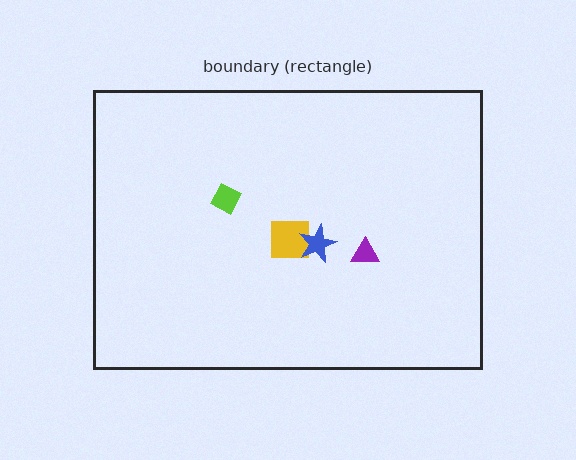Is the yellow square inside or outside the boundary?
Inside.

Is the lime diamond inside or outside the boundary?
Inside.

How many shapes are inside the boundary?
4 inside, 0 outside.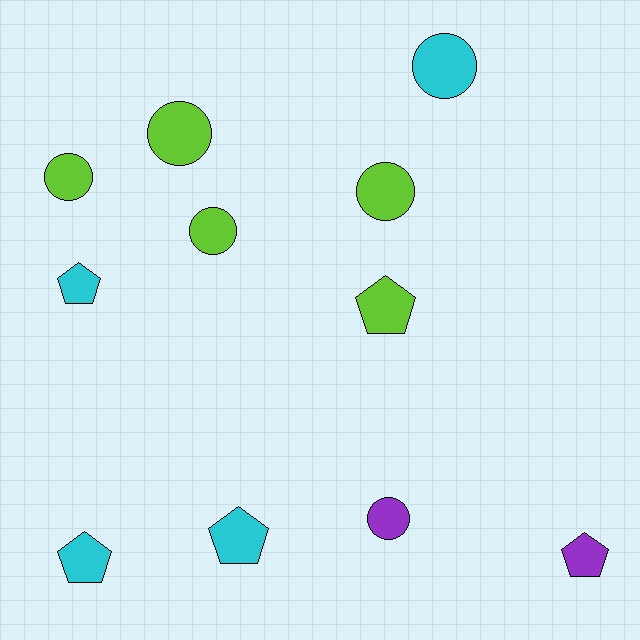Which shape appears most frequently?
Circle, with 6 objects.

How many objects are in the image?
There are 11 objects.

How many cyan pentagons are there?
There are 3 cyan pentagons.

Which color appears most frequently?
Lime, with 5 objects.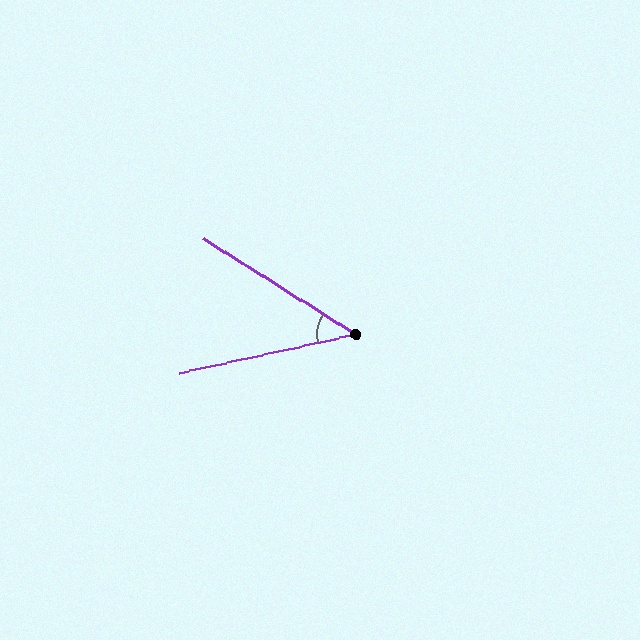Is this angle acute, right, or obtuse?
It is acute.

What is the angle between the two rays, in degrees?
Approximately 44 degrees.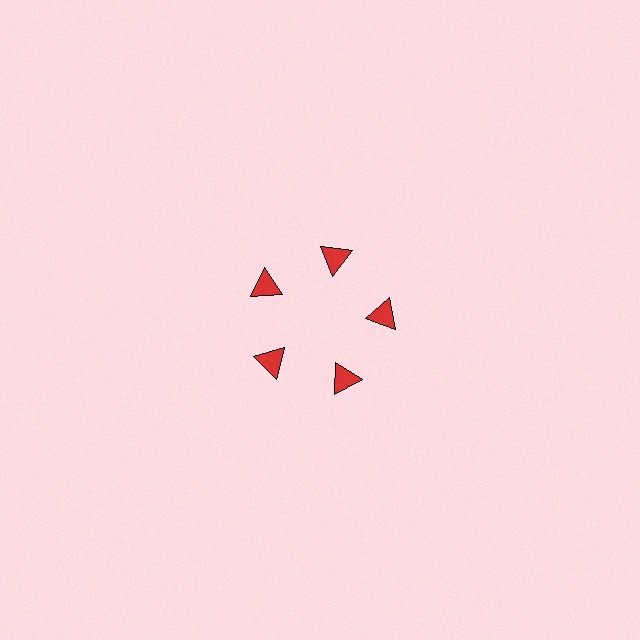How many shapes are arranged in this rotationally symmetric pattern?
There are 5 shapes, arranged in 5 groups of 1.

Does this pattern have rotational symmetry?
Yes, this pattern has 5-fold rotational symmetry. It looks the same after rotating 72 degrees around the center.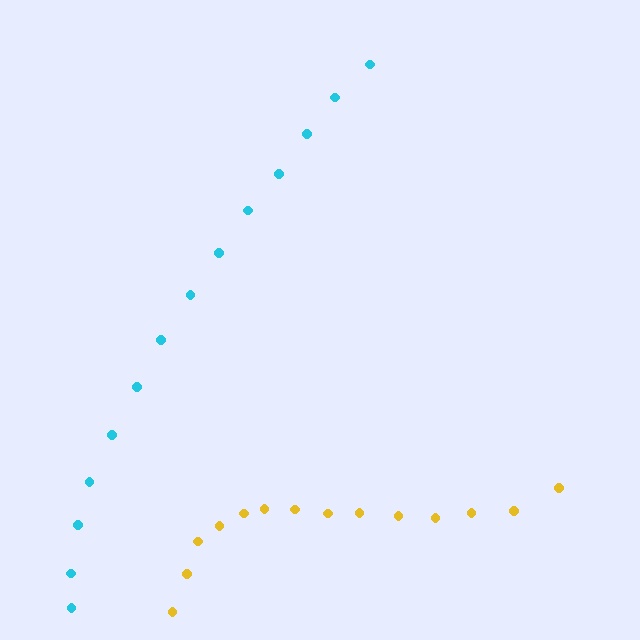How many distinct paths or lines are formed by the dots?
There are 2 distinct paths.